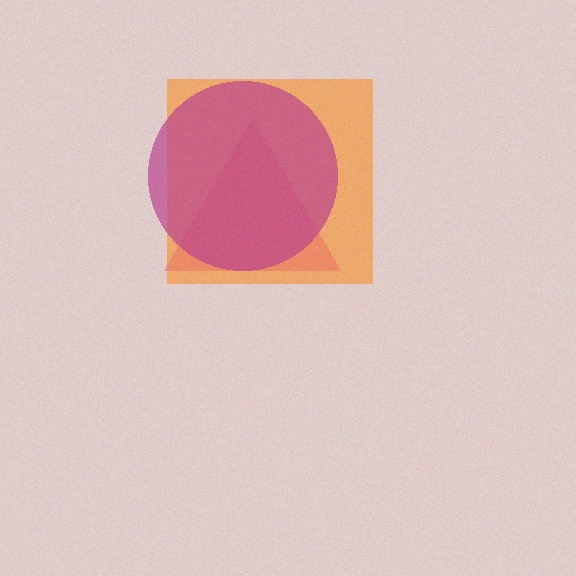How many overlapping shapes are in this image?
There are 3 overlapping shapes in the image.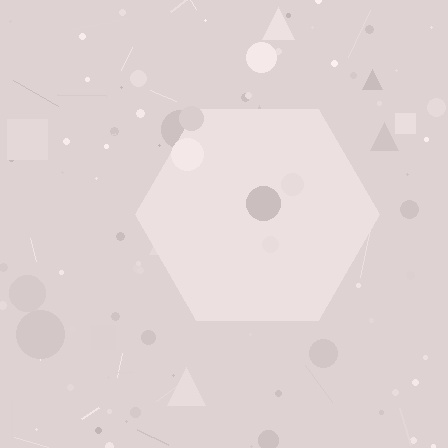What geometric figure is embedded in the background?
A hexagon is embedded in the background.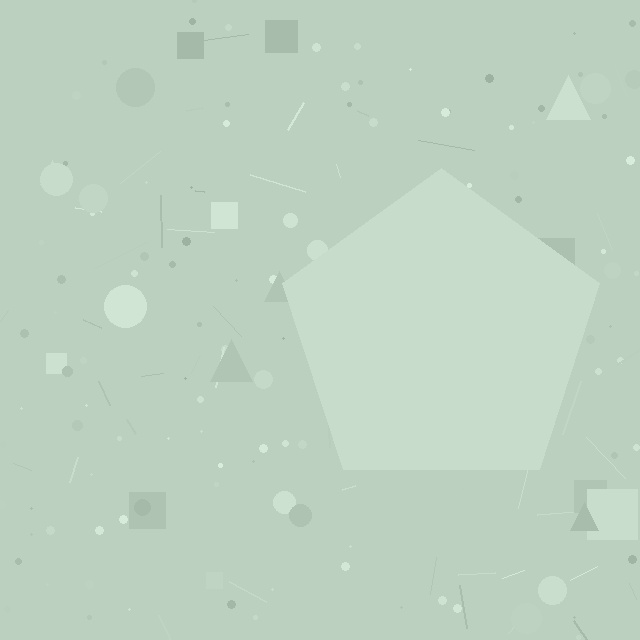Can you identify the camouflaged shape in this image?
The camouflaged shape is a pentagon.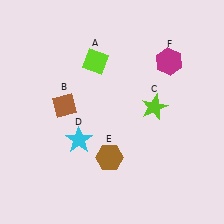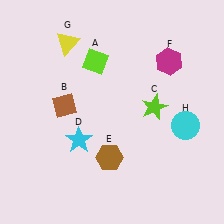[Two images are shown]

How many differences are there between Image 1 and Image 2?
There are 2 differences between the two images.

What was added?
A yellow triangle (G), a cyan circle (H) were added in Image 2.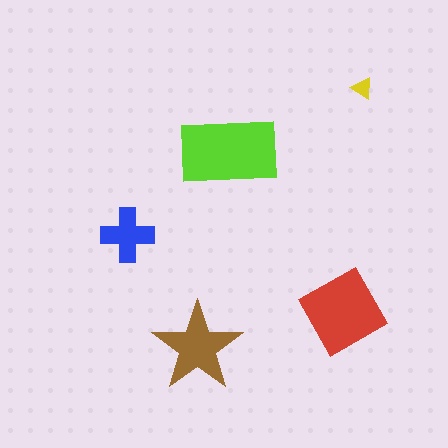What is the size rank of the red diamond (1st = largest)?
2nd.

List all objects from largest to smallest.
The lime rectangle, the red diamond, the brown star, the blue cross, the yellow triangle.